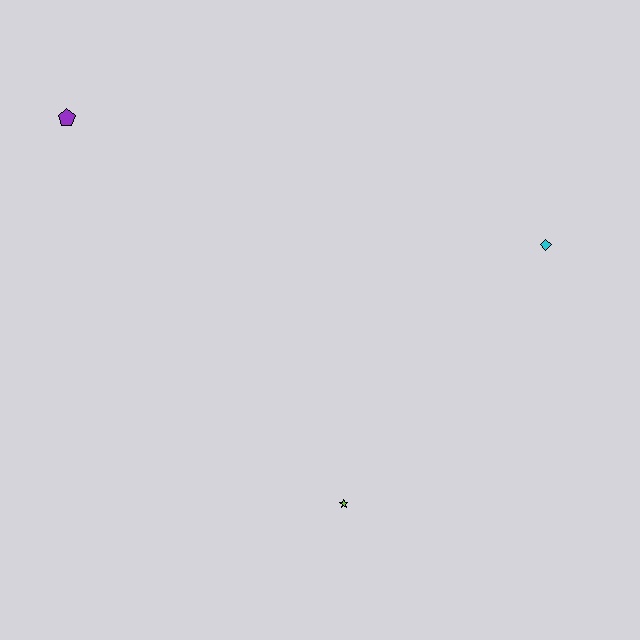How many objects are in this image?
There are 3 objects.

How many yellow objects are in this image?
There are no yellow objects.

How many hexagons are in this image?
There are no hexagons.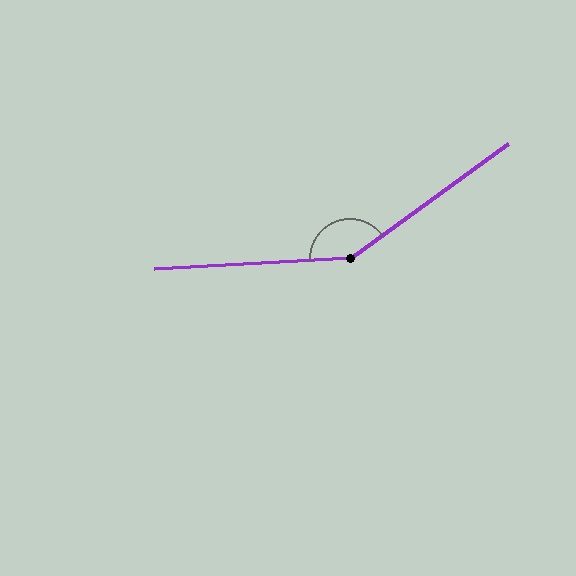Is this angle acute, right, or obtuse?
It is obtuse.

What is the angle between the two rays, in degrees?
Approximately 147 degrees.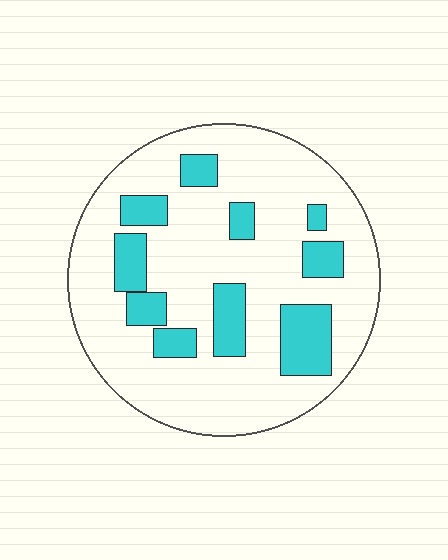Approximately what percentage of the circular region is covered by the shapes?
Approximately 20%.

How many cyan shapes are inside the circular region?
10.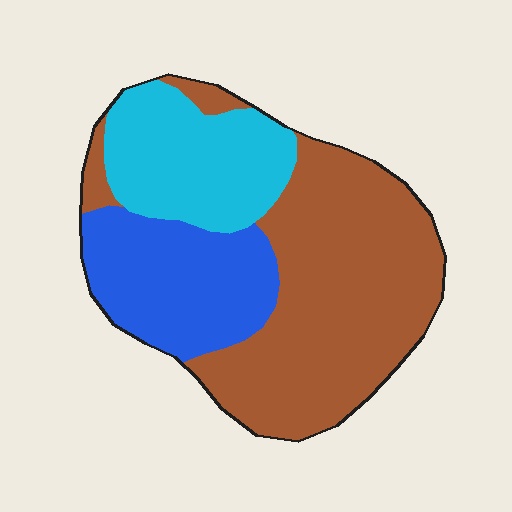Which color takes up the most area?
Brown, at roughly 50%.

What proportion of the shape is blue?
Blue takes up about one quarter (1/4) of the shape.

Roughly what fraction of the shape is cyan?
Cyan covers around 25% of the shape.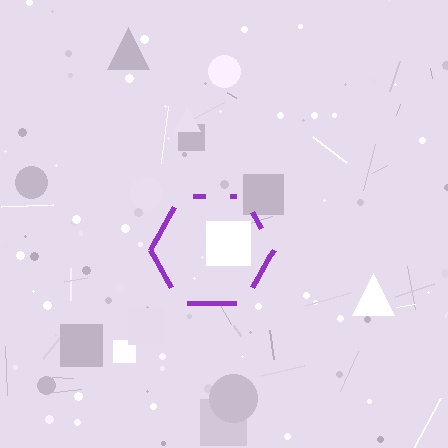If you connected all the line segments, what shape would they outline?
They would outline a hexagon.